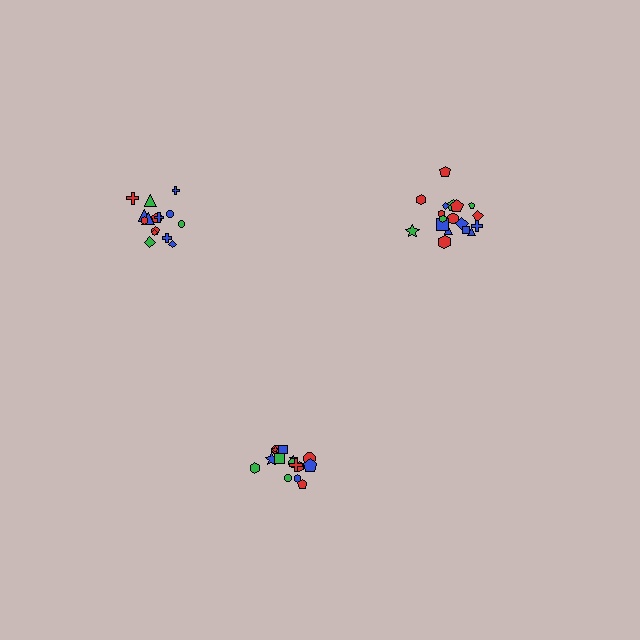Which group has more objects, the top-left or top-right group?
The top-right group.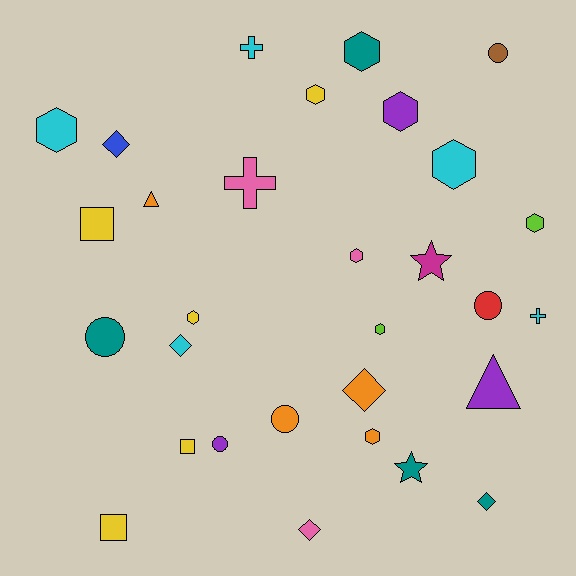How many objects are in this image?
There are 30 objects.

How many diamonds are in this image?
There are 5 diamonds.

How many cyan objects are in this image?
There are 5 cyan objects.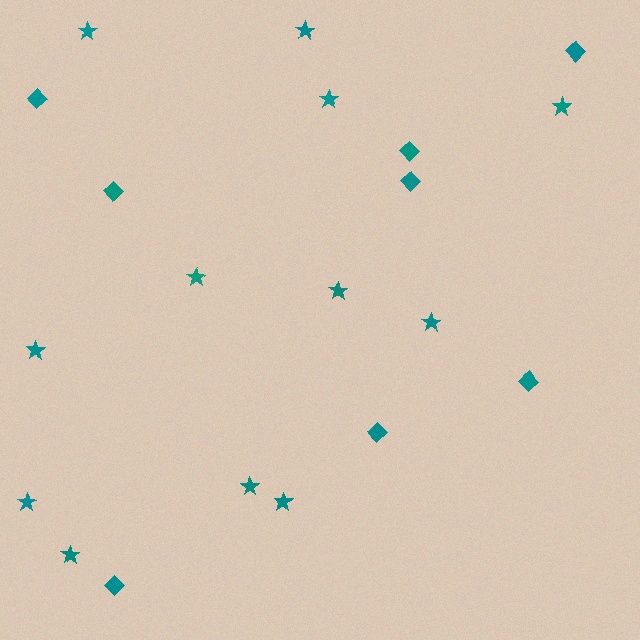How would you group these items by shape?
There are 2 groups: one group of diamonds (8) and one group of stars (12).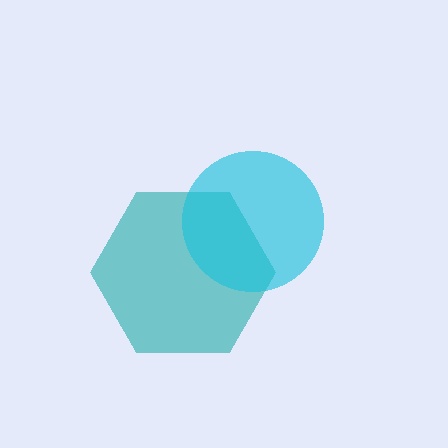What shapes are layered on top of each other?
The layered shapes are: a teal hexagon, a cyan circle.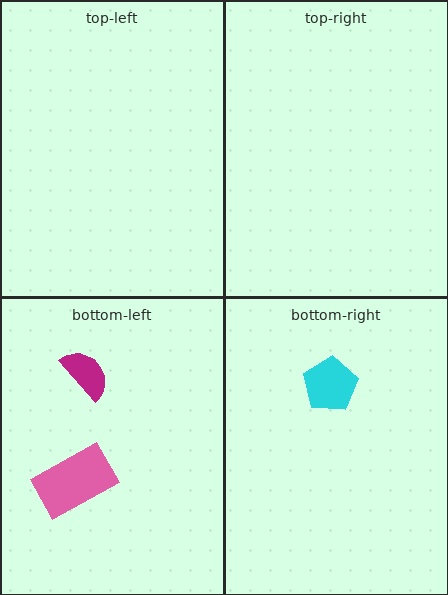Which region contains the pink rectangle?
The bottom-left region.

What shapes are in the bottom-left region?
The magenta semicircle, the pink rectangle.